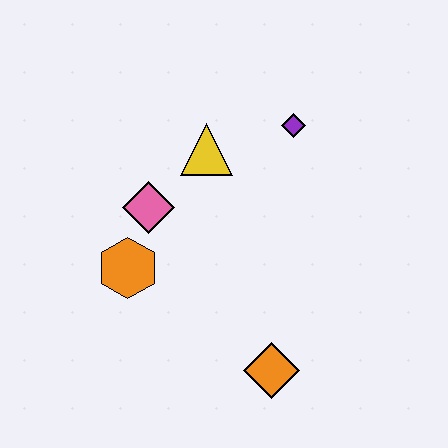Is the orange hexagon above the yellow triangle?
No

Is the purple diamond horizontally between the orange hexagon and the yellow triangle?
No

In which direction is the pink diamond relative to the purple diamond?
The pink diamond is to the left of the purple diamond.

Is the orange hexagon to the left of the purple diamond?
Yes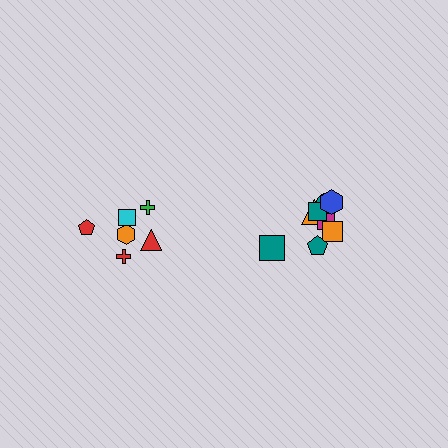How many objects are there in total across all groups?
There are 14 objects.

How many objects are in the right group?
There are 8 objects.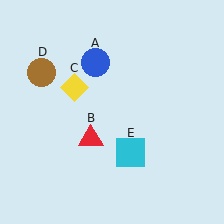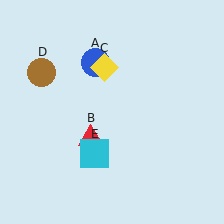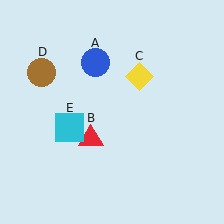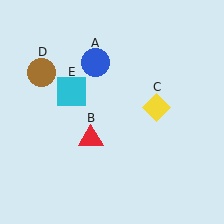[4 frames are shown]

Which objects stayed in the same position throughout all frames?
Blue circle (object A) and red triangle (object B) and brown circle (object D) remained stationary.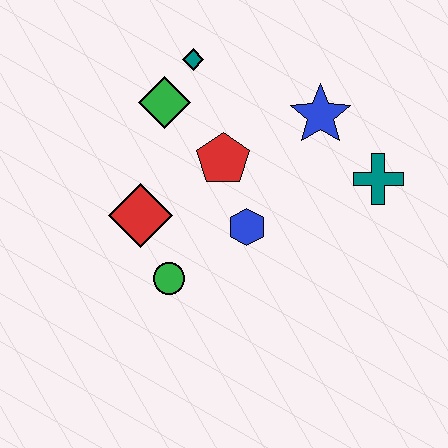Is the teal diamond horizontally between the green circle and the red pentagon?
Yes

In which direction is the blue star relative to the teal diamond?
The blue star is to the right of the teal diamond.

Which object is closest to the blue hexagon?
The red pentagon is closest to the blue hexagon.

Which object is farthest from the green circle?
The teal cross is farthest from the green circle.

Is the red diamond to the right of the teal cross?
No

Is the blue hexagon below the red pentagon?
Yes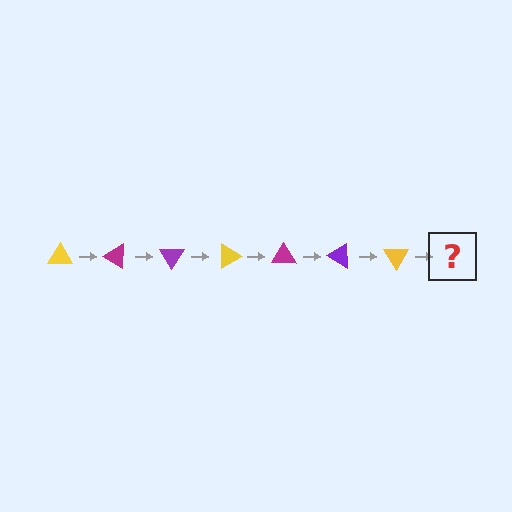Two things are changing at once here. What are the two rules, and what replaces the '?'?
The two rules are that it rotates 30 degrees each step and the color cycles through yellow, magenta, and purple. The '?' should be a magenta triangle, rotated 210 degrees from the start.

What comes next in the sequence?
The next element should be a magenta triangle, rotated 210 degrees from the start.